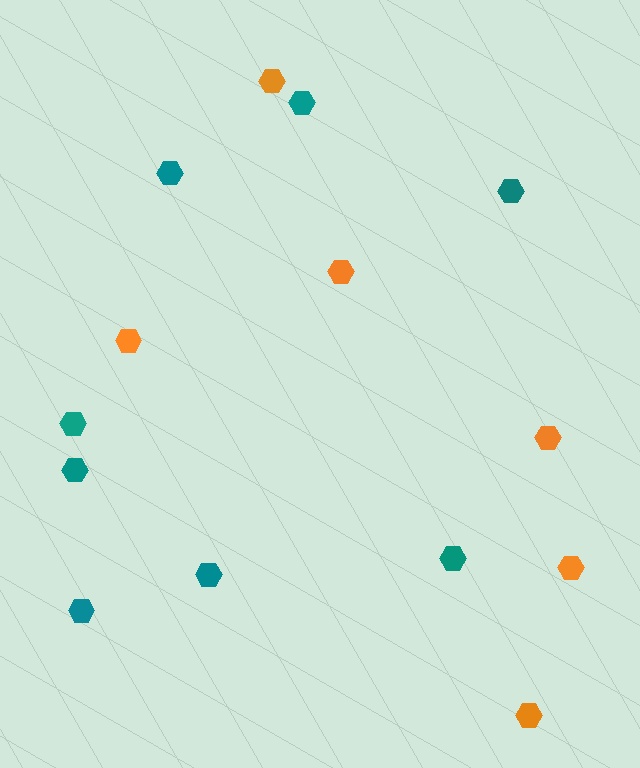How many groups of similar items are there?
There are 2 groups: one group of orange hexagons (6) and one group of teal hexagons (8).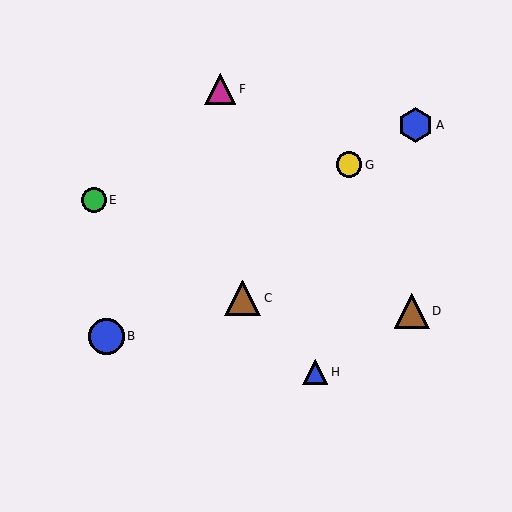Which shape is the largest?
The blue circle (labeled B) is the largest.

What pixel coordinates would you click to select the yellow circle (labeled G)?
Click at (349, 165) to select the yellow circle G.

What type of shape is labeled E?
Shape E is a green circle.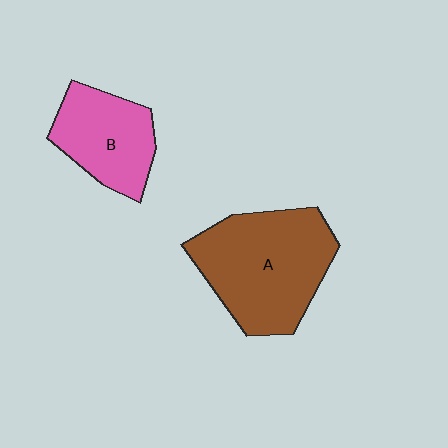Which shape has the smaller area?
Shape B (pink).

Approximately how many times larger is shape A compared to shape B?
Approximately 1.6 times.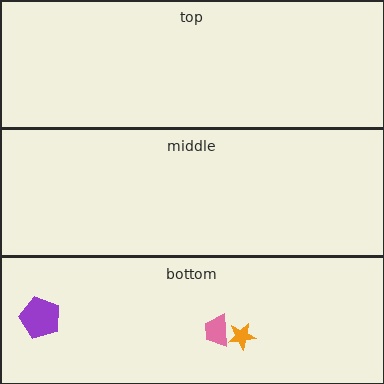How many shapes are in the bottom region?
3.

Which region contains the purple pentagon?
The bottom region.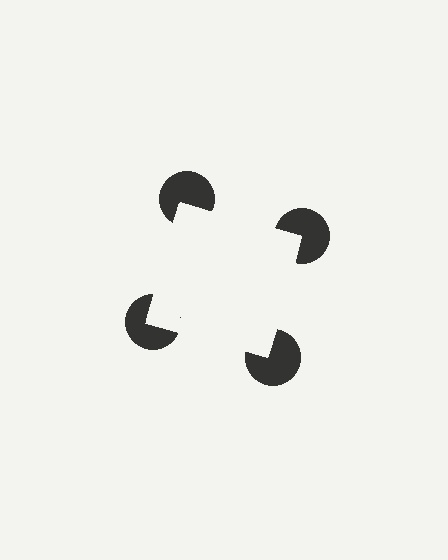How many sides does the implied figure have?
4 sides.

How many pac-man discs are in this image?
There are 4 — one at each vertex of the illusory square.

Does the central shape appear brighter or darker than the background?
It typically appears slightly brighter than the background, even though no actual brightness change is drawn.